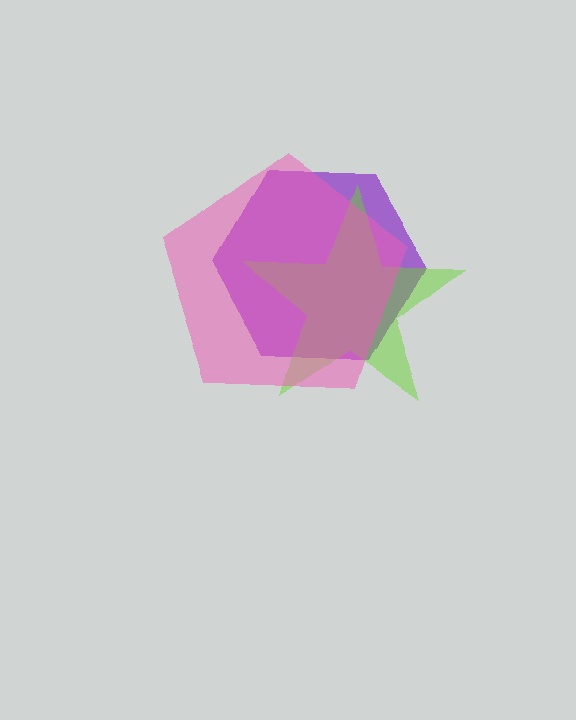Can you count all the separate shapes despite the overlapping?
Yes, there are 3 separate shapes.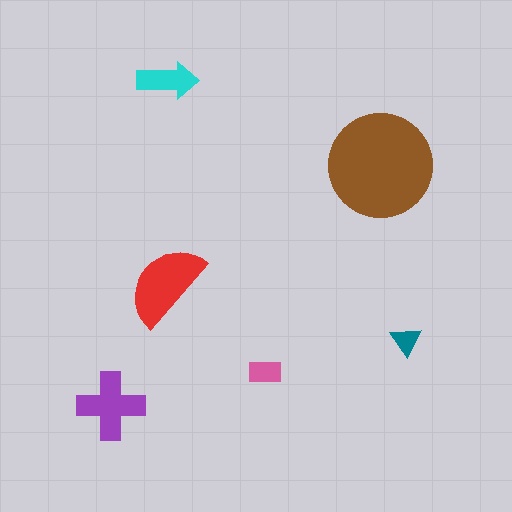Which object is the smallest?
The teal triangle.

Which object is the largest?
The brown circle.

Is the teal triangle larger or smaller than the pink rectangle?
Smaller.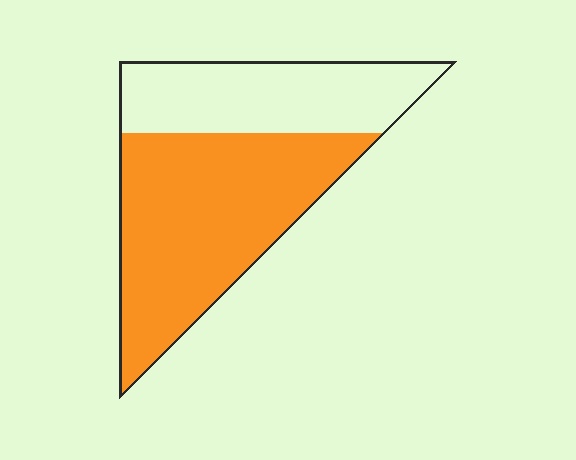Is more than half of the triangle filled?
Yes.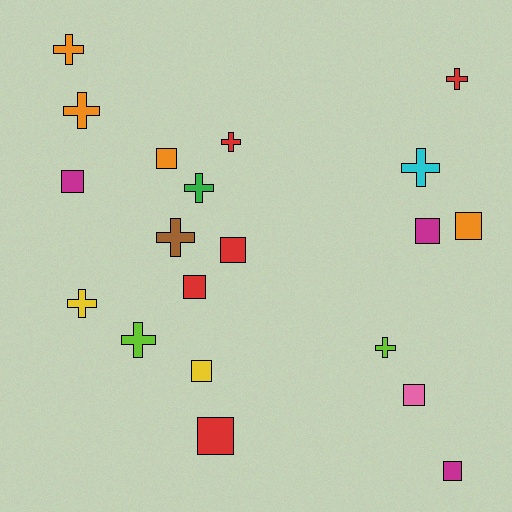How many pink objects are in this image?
There is 1 pink object.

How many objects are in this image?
There are 20 objects.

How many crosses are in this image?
There are 10 crosses.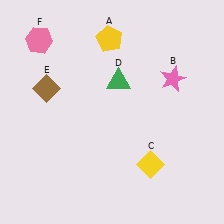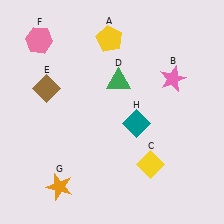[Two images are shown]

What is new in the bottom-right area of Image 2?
A teal diamond (H) was added in the bottom-right area of Image 2.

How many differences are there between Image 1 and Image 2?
There are 2 differences between the two images.